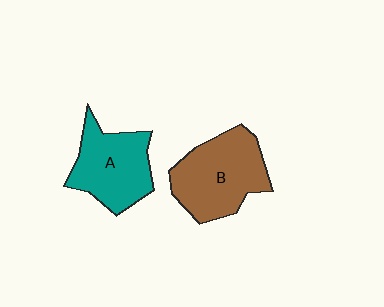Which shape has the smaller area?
Shape A (teal).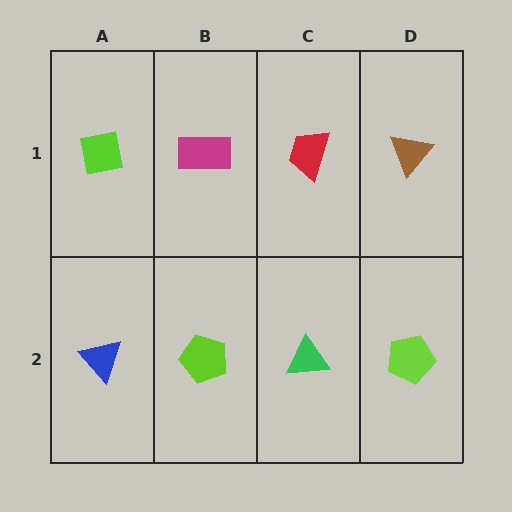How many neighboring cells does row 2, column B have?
3.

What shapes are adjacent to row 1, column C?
A green triangle (row 2, column C), a magenta rectangle (row 1, column B), a brown triangle (row 1, column D).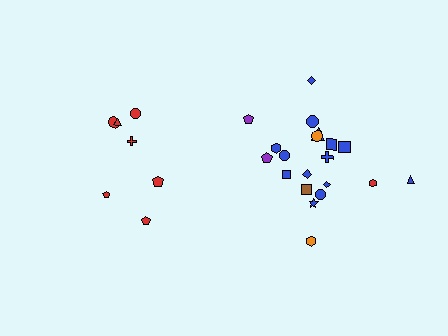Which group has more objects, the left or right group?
The right group.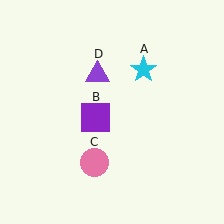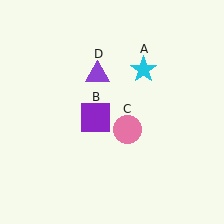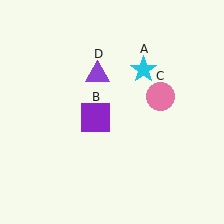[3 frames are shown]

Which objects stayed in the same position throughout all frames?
Cyan star (object A) and purple square (object B) and purple triangle (object D) remained stationary.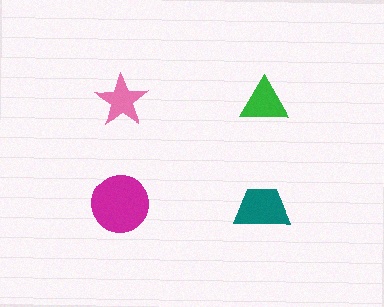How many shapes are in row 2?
2 shapes.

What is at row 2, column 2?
A teal trapezoid.